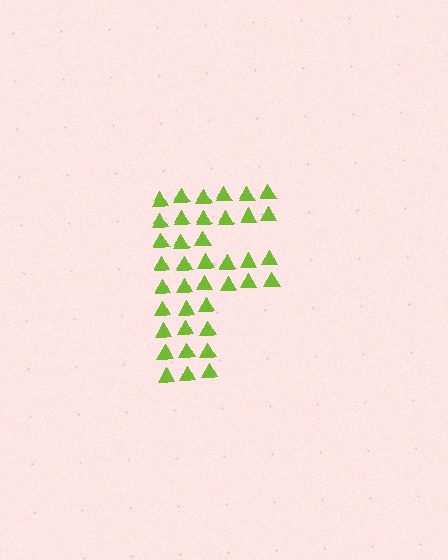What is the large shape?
The large shape is the letter F.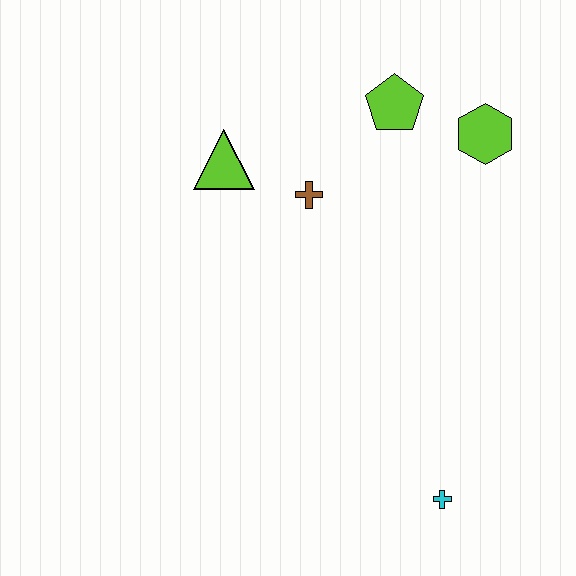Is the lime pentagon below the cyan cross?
No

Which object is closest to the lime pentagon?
The lime hexagon is closest to the lime pentagon.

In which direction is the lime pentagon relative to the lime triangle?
The lime pentagon is to the right of the lime triangle.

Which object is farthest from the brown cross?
The cyan cross is farthest from the brown cross.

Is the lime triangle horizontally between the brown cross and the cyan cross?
No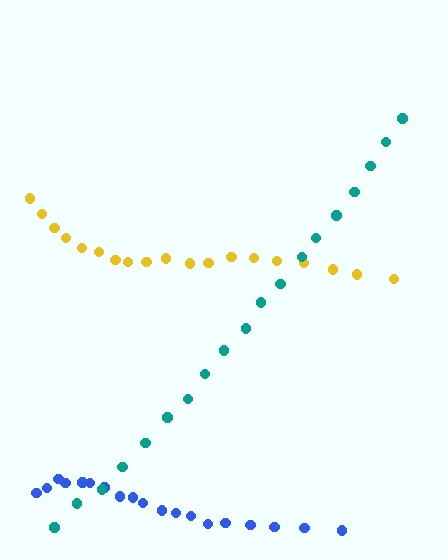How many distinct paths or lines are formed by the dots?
There are 3 distinct paths.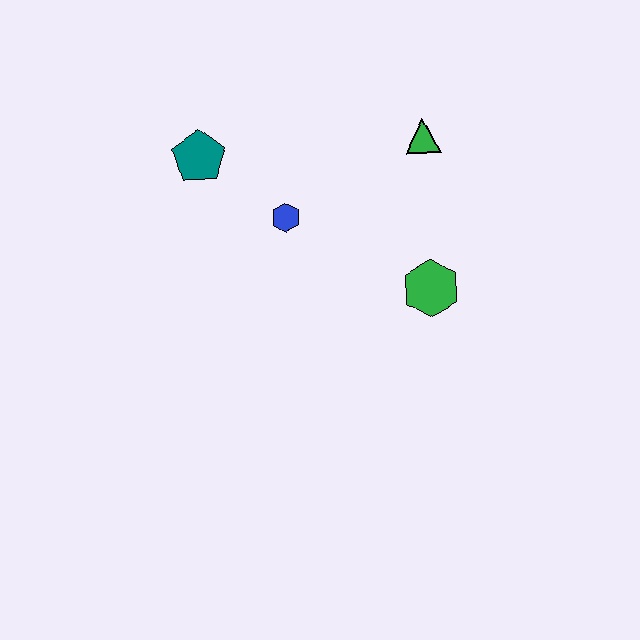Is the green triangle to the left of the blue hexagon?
No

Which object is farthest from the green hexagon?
The teal pentagon is farthest from the green hexagon.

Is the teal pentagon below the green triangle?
Yes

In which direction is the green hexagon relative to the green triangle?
The green hexagon is below the green triangle.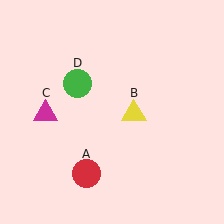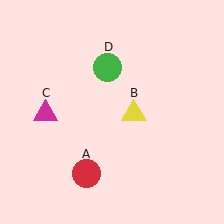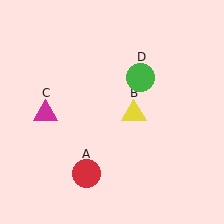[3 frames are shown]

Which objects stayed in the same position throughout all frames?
Red circle (object A) and yellow triangle (object B) and magenta triangle (object C) remained stationary.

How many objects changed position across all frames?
1 object changed position: green circle (object D).